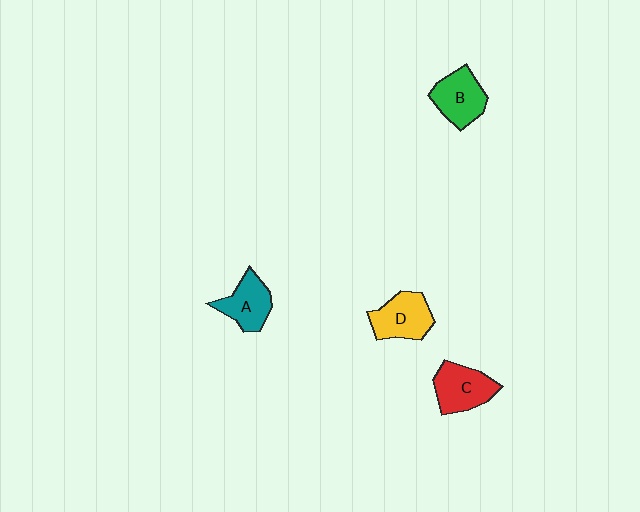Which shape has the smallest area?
Shape A (teal).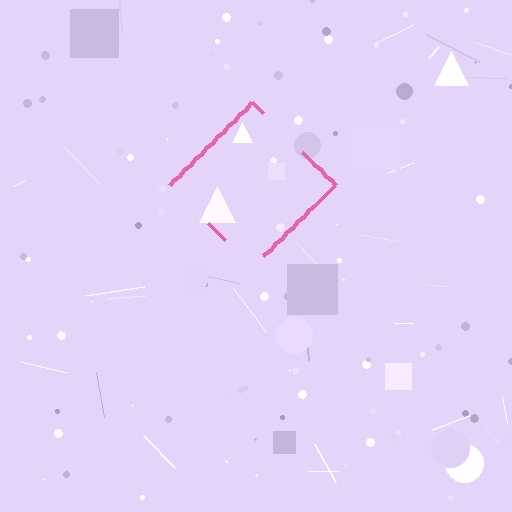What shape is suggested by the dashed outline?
The dashed outline suggests a diamond.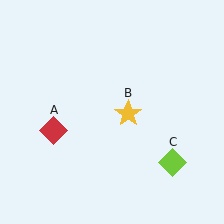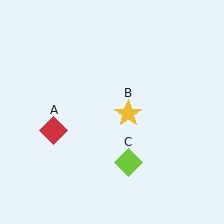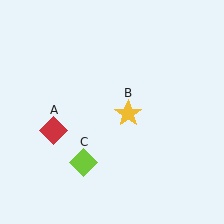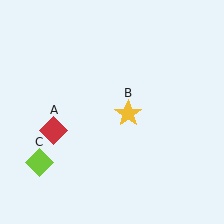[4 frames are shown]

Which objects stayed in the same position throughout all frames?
Red diamond (object A) and yellow star (object B) remained stationary.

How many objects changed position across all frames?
1 object changed position: lime diamond (object C).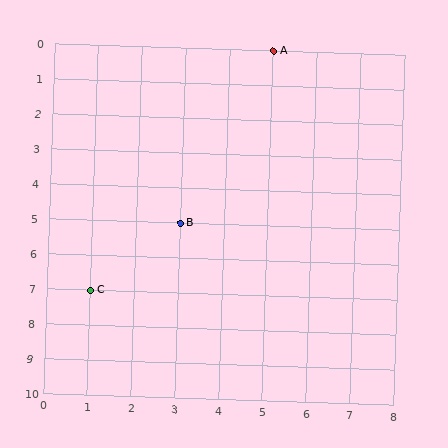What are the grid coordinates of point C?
Point C is at grid coordinates (1, 7).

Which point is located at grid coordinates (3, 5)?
Point B is at (3, 5).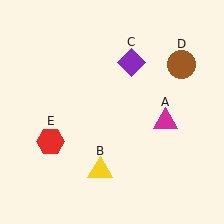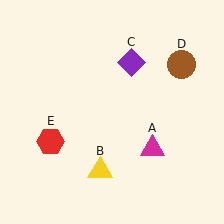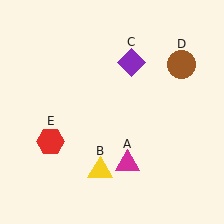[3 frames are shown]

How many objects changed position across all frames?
1 object changed position: magenta triangle (object A).